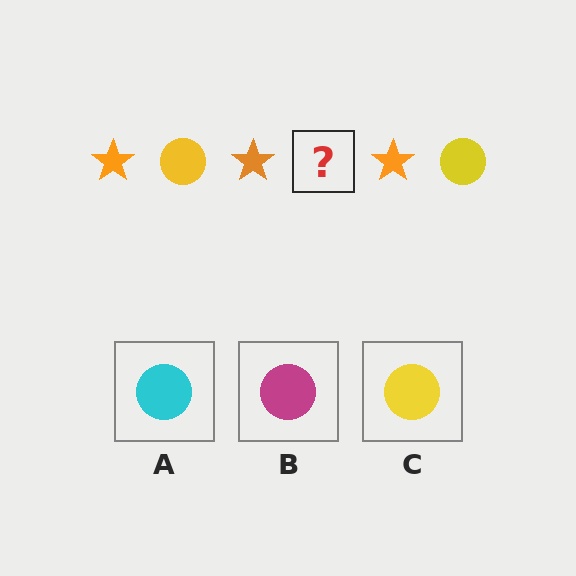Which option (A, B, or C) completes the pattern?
C.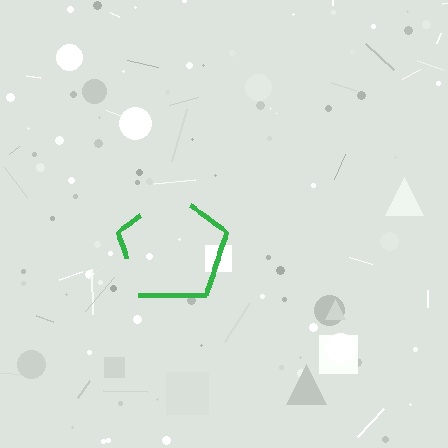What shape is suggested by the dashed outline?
The dashed outline suggests a pentagon.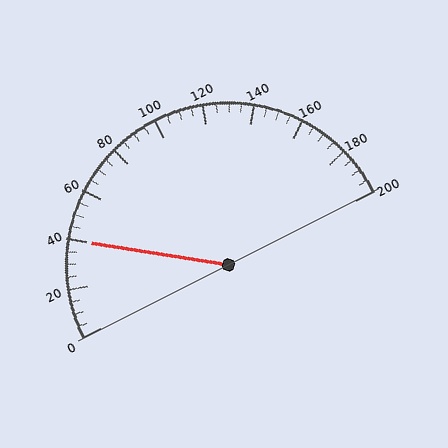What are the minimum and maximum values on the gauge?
The gauge ranges from 0 to 200.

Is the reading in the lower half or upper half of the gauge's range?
The reading is in the lower half of the range (0 to 200).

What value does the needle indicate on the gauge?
The needle indicates approximately 40.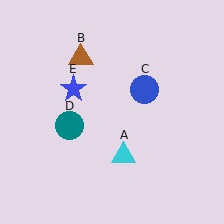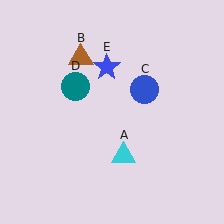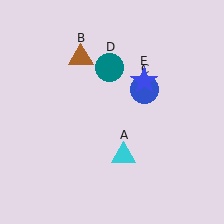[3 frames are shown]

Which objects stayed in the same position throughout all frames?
Cyan triangle (object A) and brown triangle (object B) and blue circle (object C) remained stationary.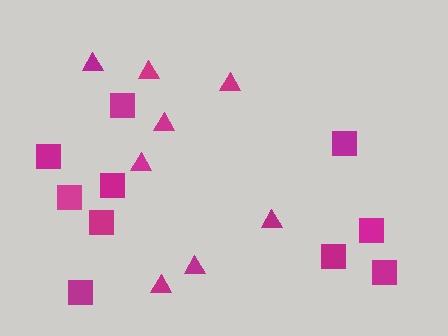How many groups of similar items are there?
There are 2 groups: one group of triangles (8) and one group of squares (10).